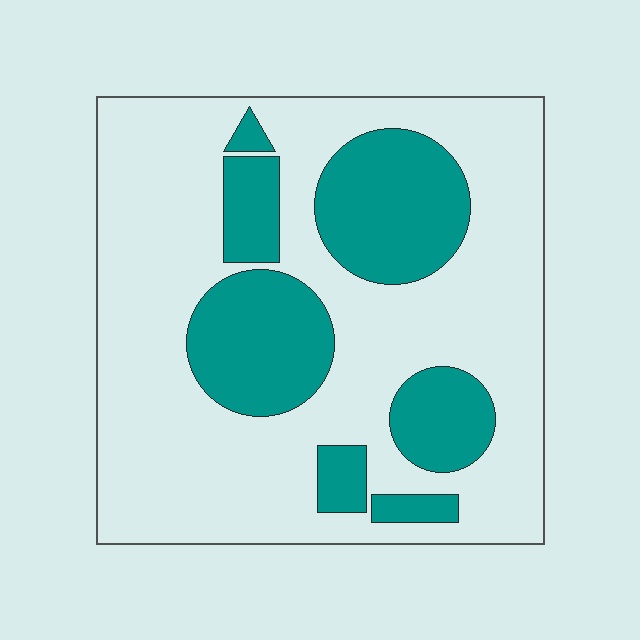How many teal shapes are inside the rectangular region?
7.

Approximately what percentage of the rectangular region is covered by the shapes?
Approximately 30%.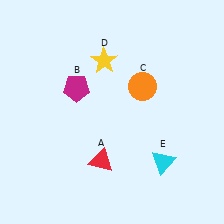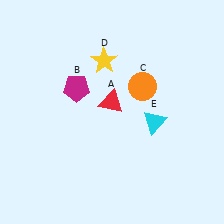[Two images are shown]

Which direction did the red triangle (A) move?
The red triangle (A) moved up.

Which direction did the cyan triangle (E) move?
The cyan triangle (E) moved up.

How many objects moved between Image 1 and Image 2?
2 objects moved between the two images.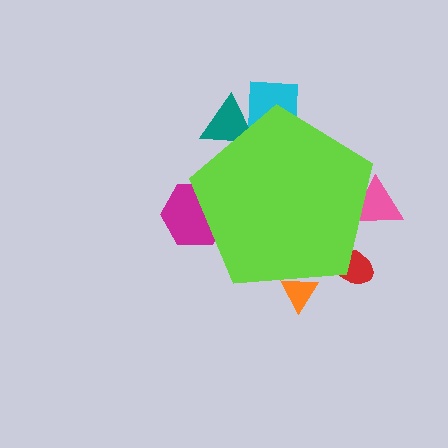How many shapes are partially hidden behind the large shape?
6 shapes are partially hidden.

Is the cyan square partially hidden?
Yes, the cyan square is partially hidden behind the lime pentagon.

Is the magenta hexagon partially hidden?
Yes, the magenta hexagon is partially hidden behind the lime pentagon.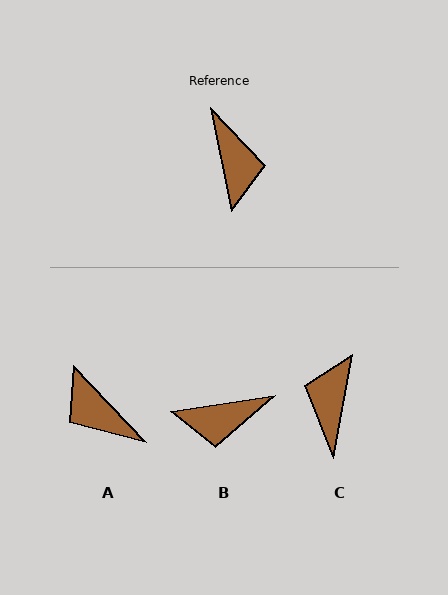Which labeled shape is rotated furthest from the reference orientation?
C, about 158 degrees away.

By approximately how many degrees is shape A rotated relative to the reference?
Approximately 148 degrees clockwise.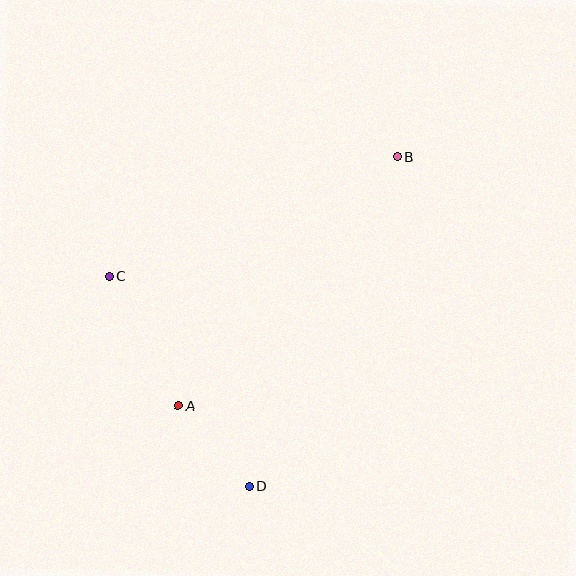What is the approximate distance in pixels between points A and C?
The distance between A and C is approximately 147 pixels.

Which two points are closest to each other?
Points A and D are closest to each other.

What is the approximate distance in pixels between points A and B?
The distance between A and B is approximately 331 pixels.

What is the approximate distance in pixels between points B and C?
The distance between B and C is approximately 311 pixels.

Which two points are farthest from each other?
Points B and D are farthest from each other.